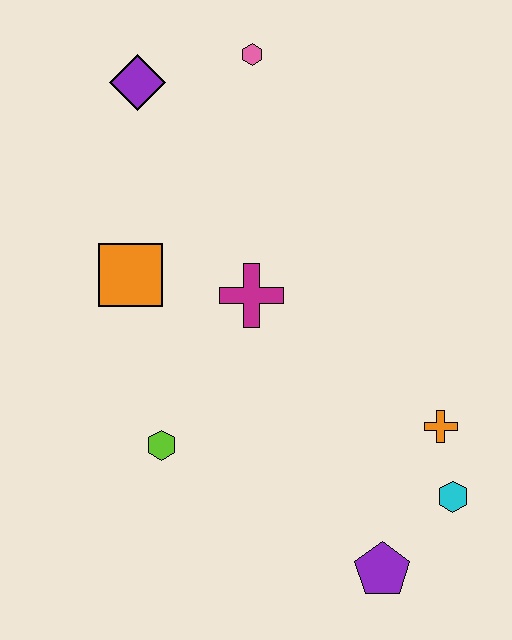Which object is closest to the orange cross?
The cyan hexagon is closest to the orange cross.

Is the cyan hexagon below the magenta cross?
Yes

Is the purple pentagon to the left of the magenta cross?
No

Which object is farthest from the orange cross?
The purple diamond is farthest from the orange cross.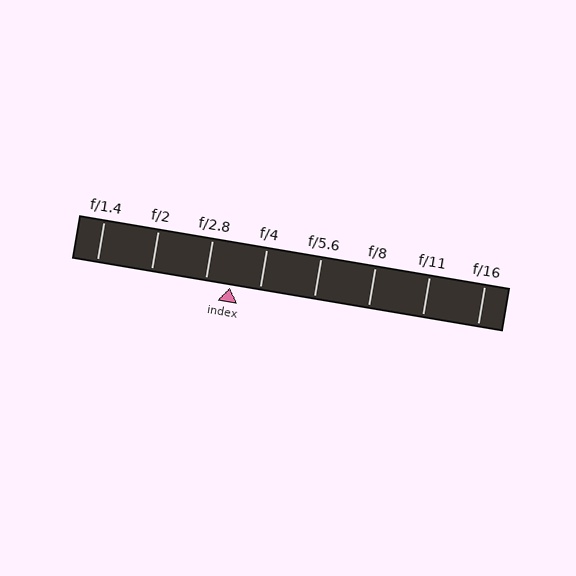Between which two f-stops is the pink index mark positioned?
The index mark is between f/2.8 and f/4.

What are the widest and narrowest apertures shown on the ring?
The widest aperture shown is f/1.4 and the narrowest is f/16.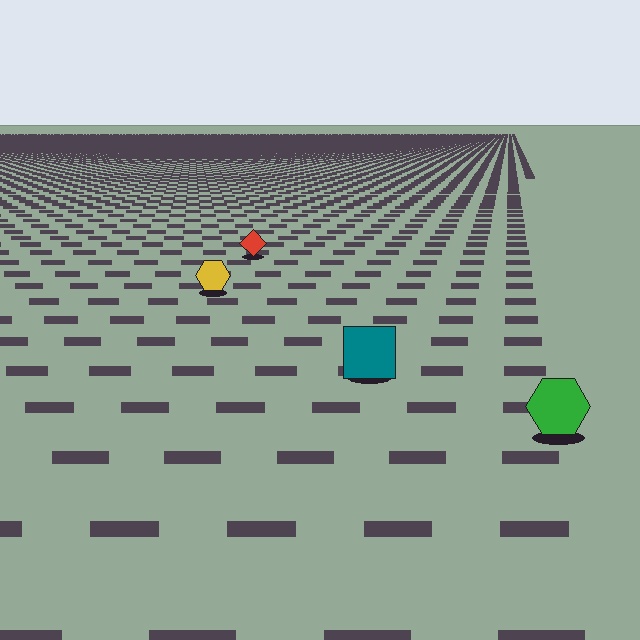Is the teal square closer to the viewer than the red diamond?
Yes. The teal square is closer — you can tell from the texture gradient: the ground texture is coarser near it.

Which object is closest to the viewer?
The green hexagon is closest. The texture marks near it are larger and more spread out.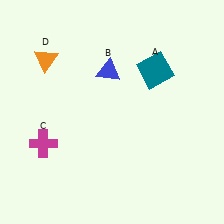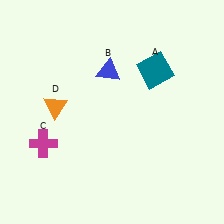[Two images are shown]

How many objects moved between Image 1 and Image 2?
1 object moved between the two images.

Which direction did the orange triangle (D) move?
The orange triangle (D) moved down.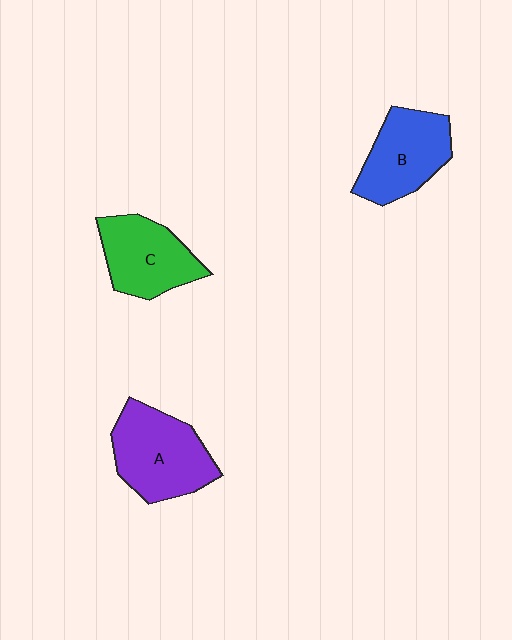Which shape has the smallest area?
Shape C (green).